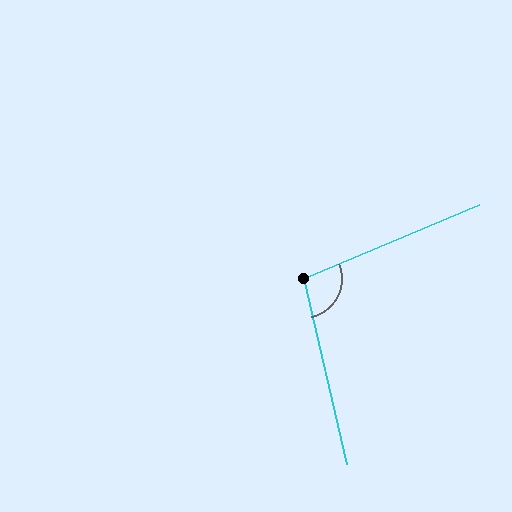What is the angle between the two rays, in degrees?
Approximately 100 degrees.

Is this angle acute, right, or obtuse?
It is obtuse.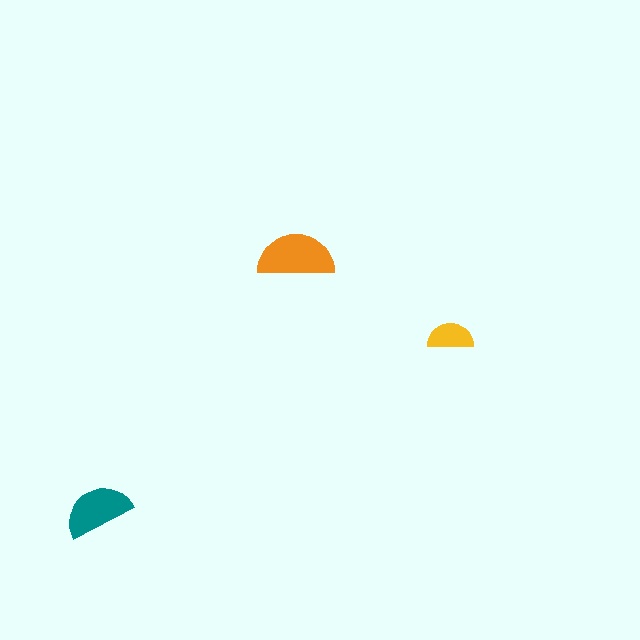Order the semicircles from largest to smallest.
the orange one, the teal one, the yellow one.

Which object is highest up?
The orange semicircle is topmost.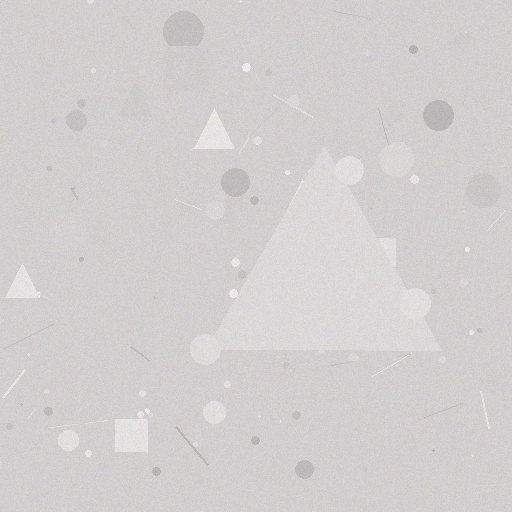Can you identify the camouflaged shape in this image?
The camouflaged shape is a triangle.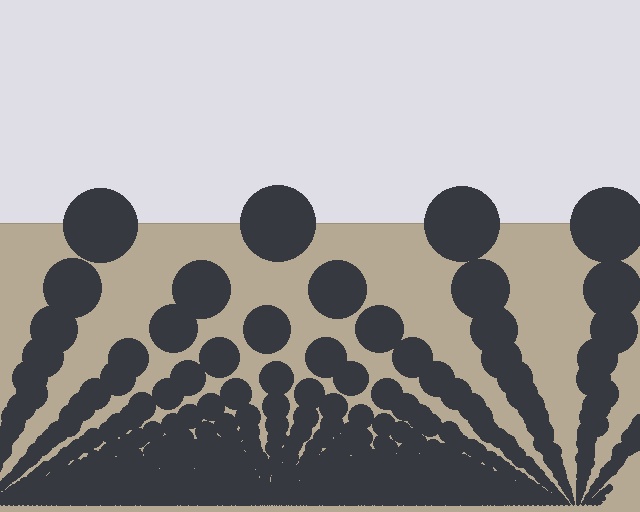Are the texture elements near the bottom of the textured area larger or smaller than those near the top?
Smaller. The gradient is inverted — elements near the bottom are smaller and denser.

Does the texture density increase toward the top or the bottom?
Density increases toward the bottom.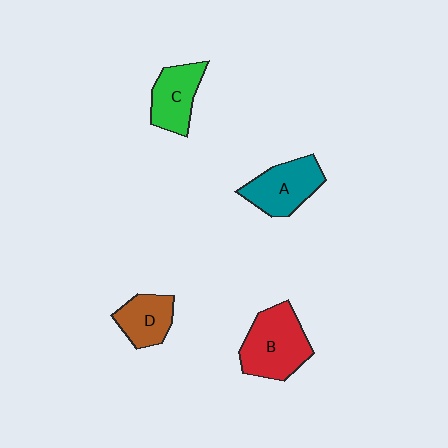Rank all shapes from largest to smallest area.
From largest to smallest: B (red), A (teal), C (green), D (brown).